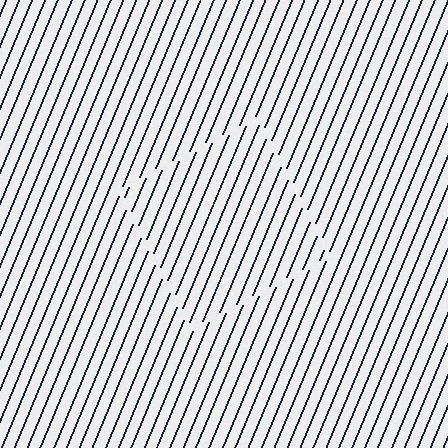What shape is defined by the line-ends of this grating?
An illusory square. The interior of the shape contains the same grating, shifted by half a period — the contour is defined by the phase discontinuity where line-ends from the inner and outer gratings abut.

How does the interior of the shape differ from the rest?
The interior of the shape contains the same grating, shifted by half a period — the contour is defined by the phase discontinuity where line-ends from the inner and outer gratings abut.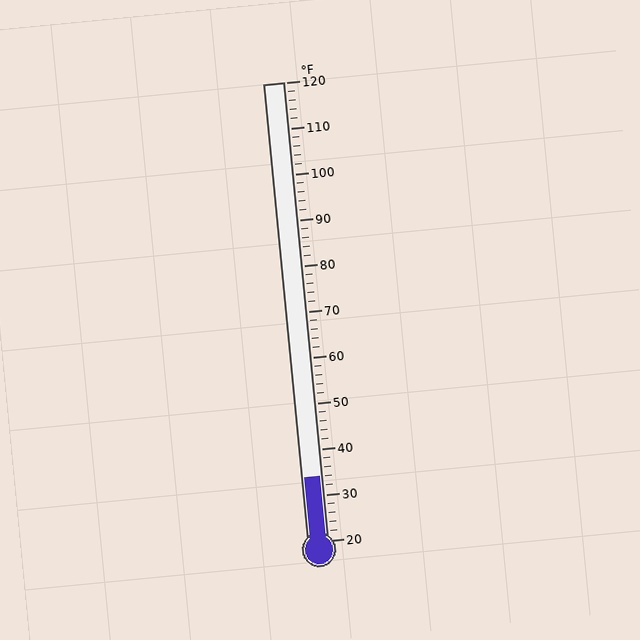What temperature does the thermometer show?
The thermometer shows approximately 34°F.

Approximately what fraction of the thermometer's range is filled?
The thermometer is filled to approximately 15% of its range.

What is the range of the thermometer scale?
The thermometer scale ranges from 20°F to 120°F.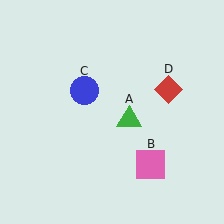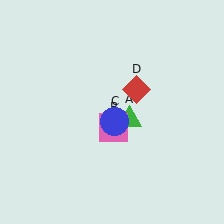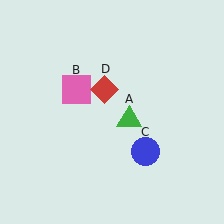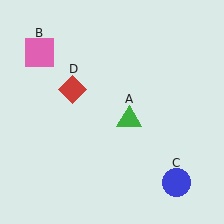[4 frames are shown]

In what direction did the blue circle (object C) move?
The blue circle (object C) moved down and to the right.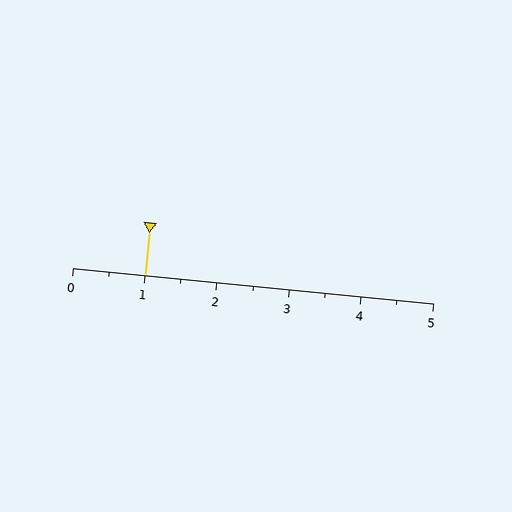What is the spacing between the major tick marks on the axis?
The major ticks are spaced 1 apart.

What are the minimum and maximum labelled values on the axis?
The axis runs from 0 to 5.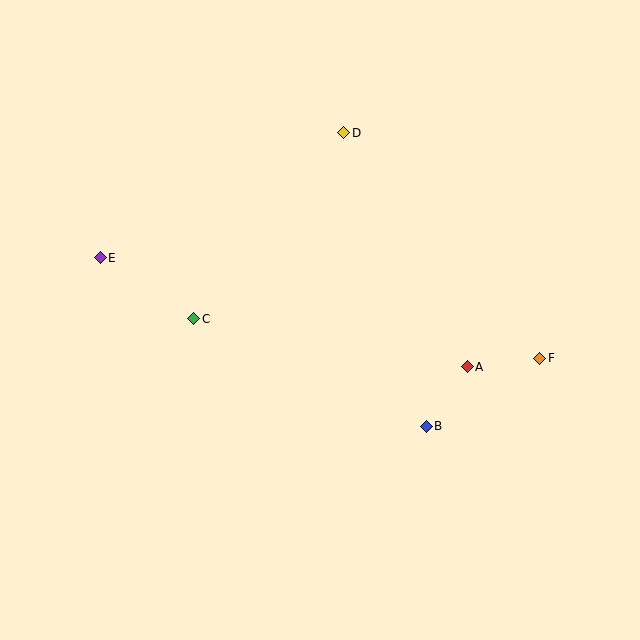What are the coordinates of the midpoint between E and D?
The midpoint between E and D is at (222, 195).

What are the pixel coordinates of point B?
Point B is at (426, 426).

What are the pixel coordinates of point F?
Point F is at (540, 358).